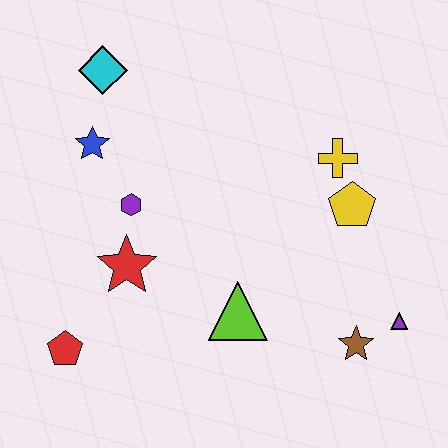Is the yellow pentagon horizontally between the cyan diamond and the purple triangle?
Yes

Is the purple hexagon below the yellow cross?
Yes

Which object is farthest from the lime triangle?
The cyan diamond is farthest from the lime triangle.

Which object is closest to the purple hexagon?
The red star is closest to the purple hexagon.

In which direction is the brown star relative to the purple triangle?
The brown star is to the left of the purple triangle.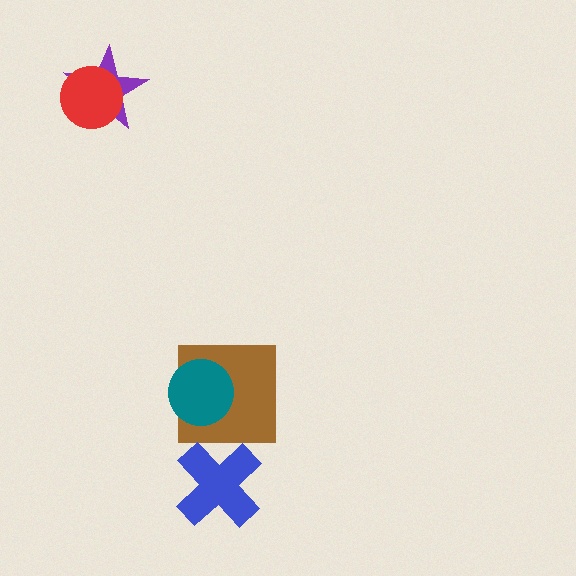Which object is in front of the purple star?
The red circle is in front of the purple star.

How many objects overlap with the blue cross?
0 objects overlap with the blue cross.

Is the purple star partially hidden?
Yes, it is partially covered by another shape.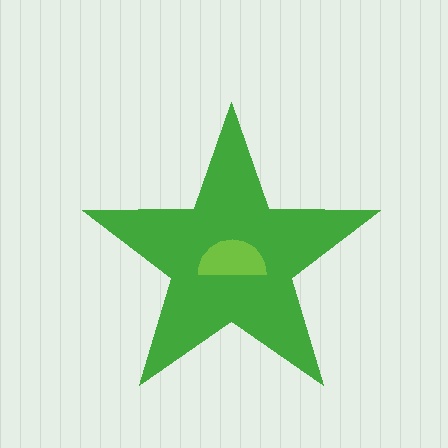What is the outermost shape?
The green star.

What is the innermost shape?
The lime semicircle.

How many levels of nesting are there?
2.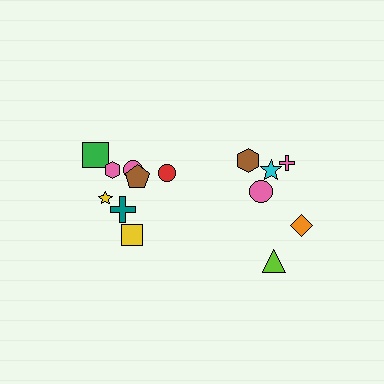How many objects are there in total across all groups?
There are 14 objects.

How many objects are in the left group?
There are 8 objects.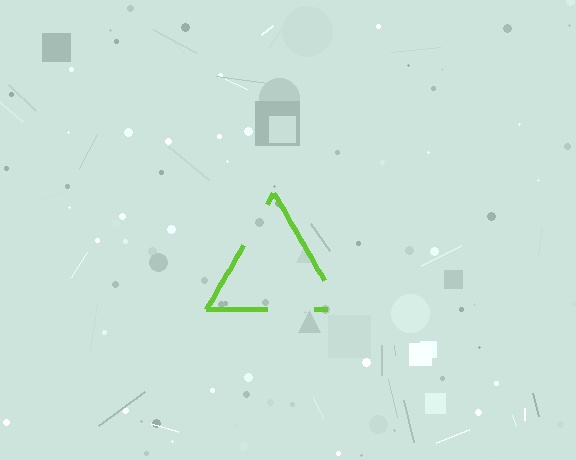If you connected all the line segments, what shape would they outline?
They would outline a triangle.